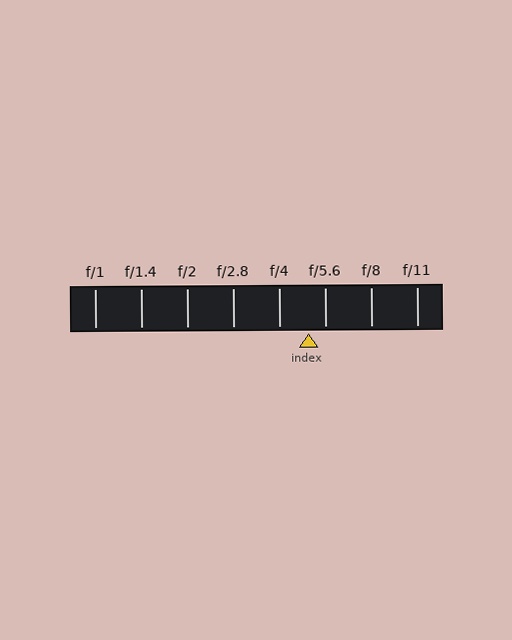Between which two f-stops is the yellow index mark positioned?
The index mark is between f/4 and f/5.6.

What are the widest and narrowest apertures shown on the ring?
The widest aperture shown is f/1 and the narrowest is f/11.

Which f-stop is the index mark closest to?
The index mark is closest to f/5.6.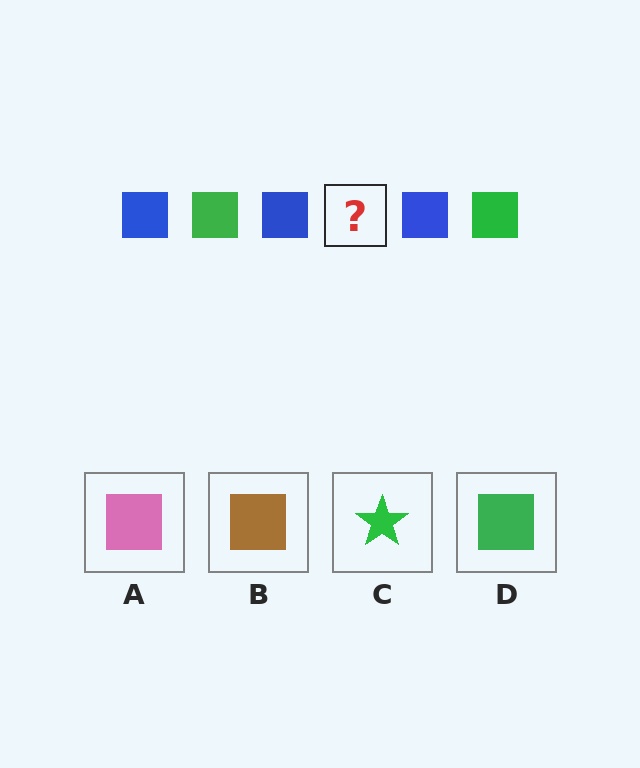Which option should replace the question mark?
Option D.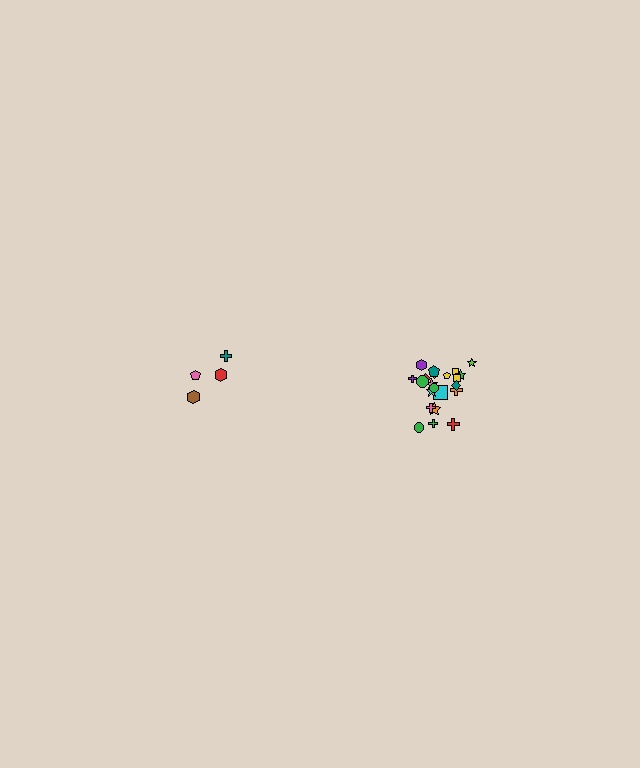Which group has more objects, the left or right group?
The right group.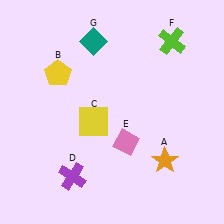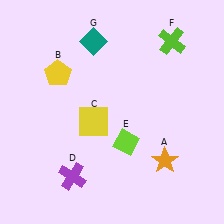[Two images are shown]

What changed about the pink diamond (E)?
In Image 1, E is pink. In Image 2, it changed to lime.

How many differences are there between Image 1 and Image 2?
There is 1 difference between the two images.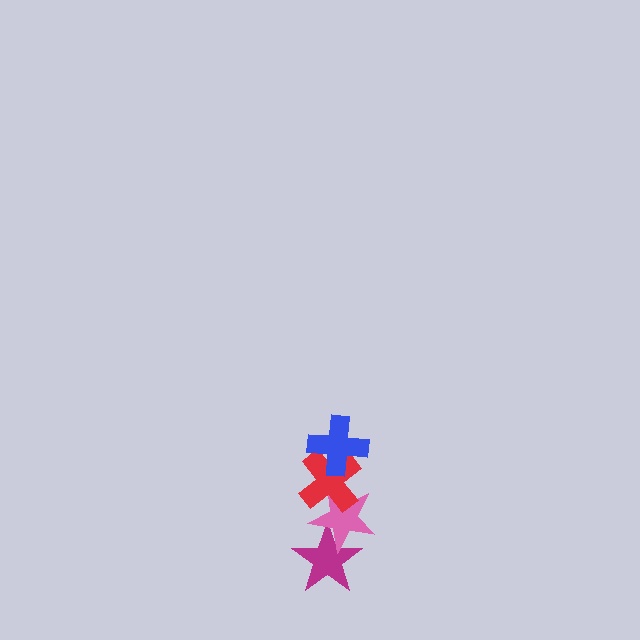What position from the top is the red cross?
The red cross is 2nd from the top.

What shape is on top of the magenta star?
The pink star is on top of the magenta star.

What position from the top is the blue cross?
The blue cross is 1st from the top.